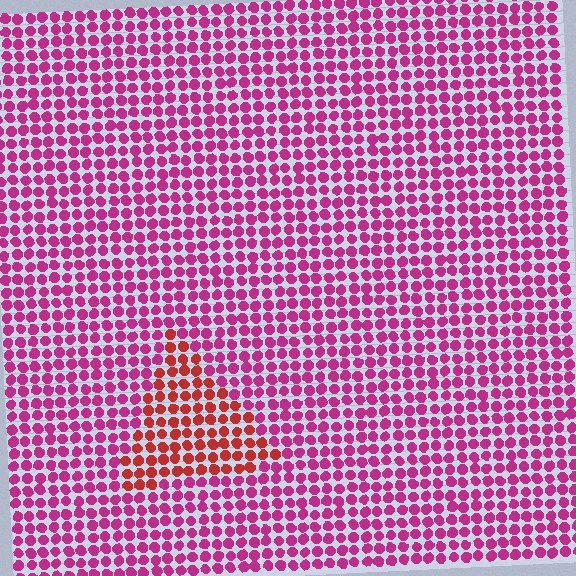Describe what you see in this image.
The image is filled with small magenta elements in a uniform arrangement. A triangle-shaped region is visible where the elements are tinted to a slightly different hue, forming a subtle color boundary.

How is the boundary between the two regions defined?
The boundary is defined purely by a slight shift in hue (about 38 degrees). Spacing, size, and orientation are identical on both sides.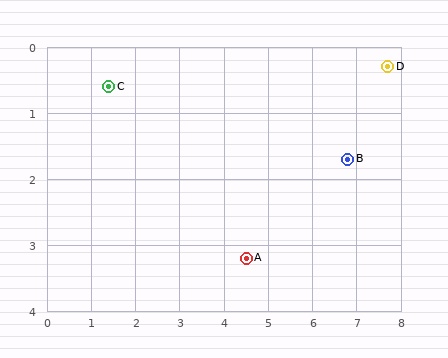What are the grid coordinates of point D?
Point D is at approximately (7.7, 0.3).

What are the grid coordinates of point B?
Point B is at approximately (6.8, 1.7).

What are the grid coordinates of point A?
Point A is at approximately (4.5, 3.2).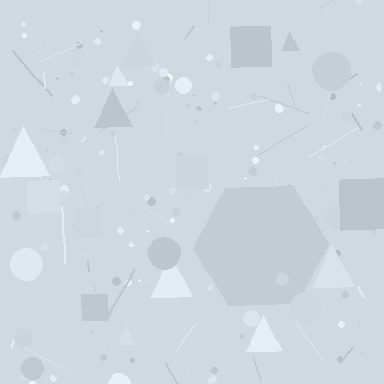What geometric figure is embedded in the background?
A hexagon is embedded in the background.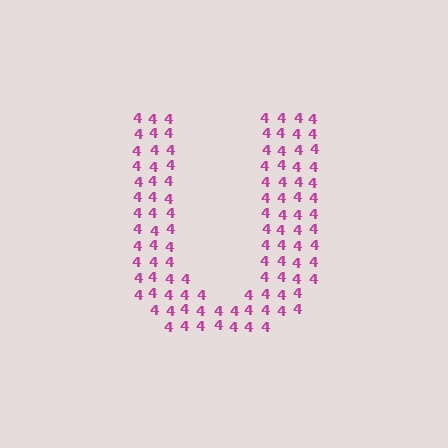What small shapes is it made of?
It is made of small digit 4's.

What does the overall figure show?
The overall figure shows the letter U.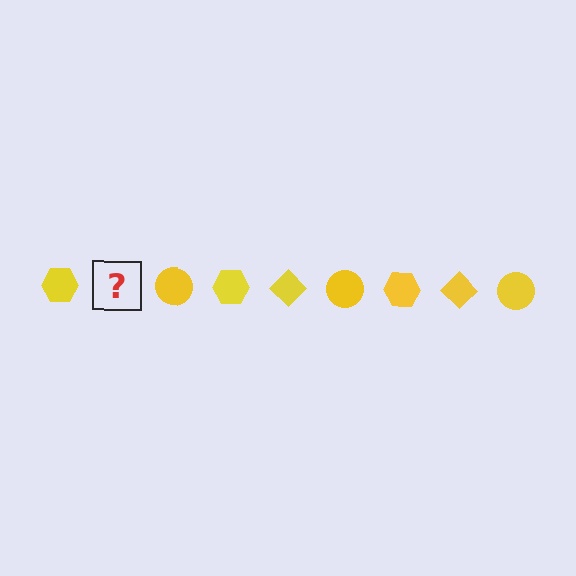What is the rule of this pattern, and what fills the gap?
The rule is that the pattern cycles through hexagon, diamond, circle shapes in yellow. The gap should be filled with a yellow diamond.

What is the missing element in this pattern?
The missing element is a yellow diamond.